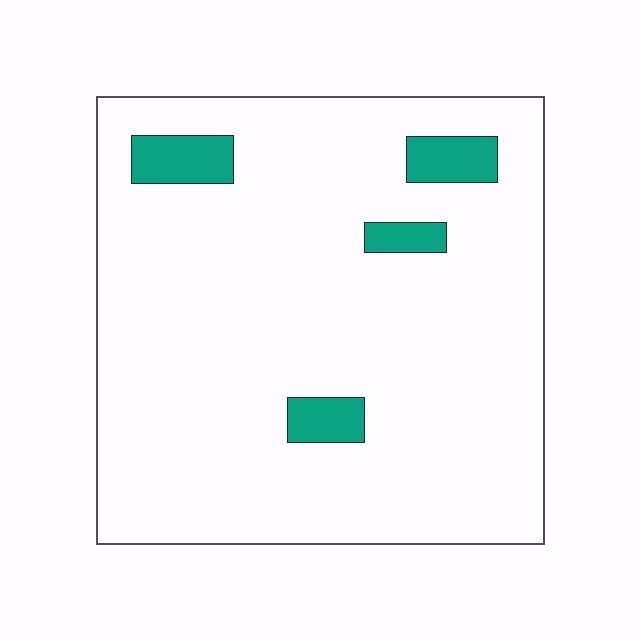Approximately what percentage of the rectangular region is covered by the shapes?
Approximately 10%.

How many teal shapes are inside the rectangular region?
4.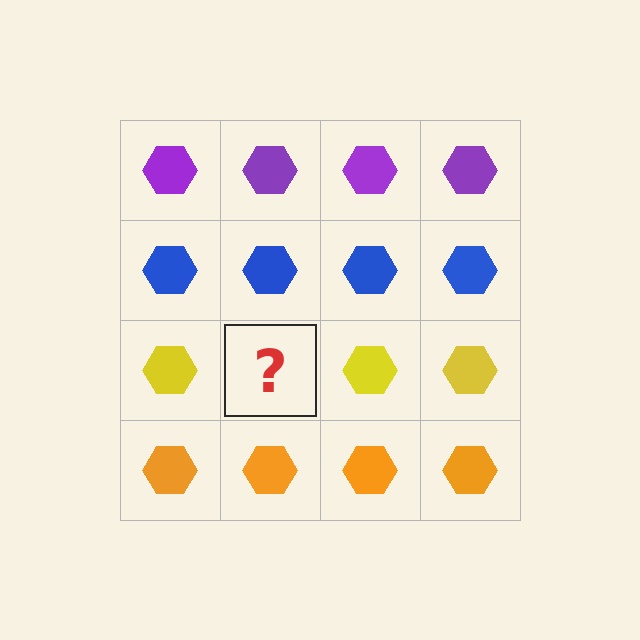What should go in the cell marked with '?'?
The missing cell should contain a yellow hexagon.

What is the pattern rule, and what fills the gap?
The rule is that each row has a consistent color. The gap should be filled with a yellow hexagon.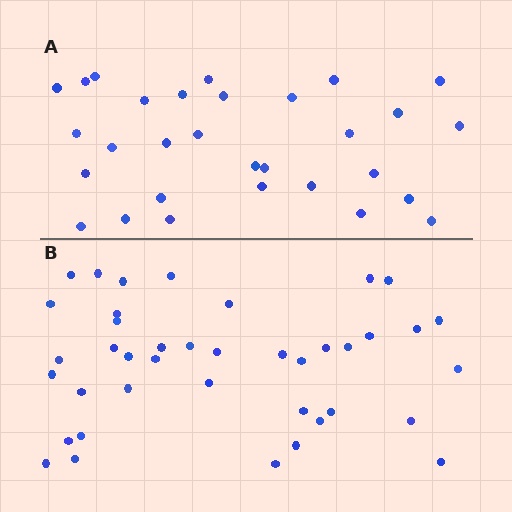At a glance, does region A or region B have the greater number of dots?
Region B (the bottom region) has more dots.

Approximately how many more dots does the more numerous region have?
Region B has roughly 10 or so more dots than region A.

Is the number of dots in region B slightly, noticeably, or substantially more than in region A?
Region B has noticeably more, but not dramatically so. The ratio is roughly 1.3 to 1.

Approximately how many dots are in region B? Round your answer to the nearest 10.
About 40 dots.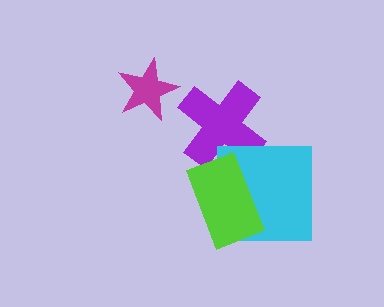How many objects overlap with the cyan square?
2 objects overlap with the cyan square.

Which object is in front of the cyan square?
The lime rectangle is in front of the cyan square.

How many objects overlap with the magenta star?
0 objects overlap with the magenta star.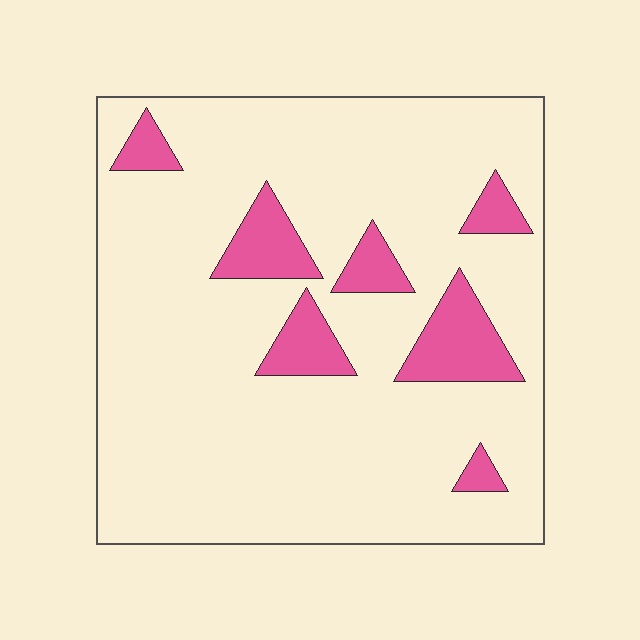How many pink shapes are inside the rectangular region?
7.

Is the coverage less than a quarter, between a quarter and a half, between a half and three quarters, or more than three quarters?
Less than a quarter.